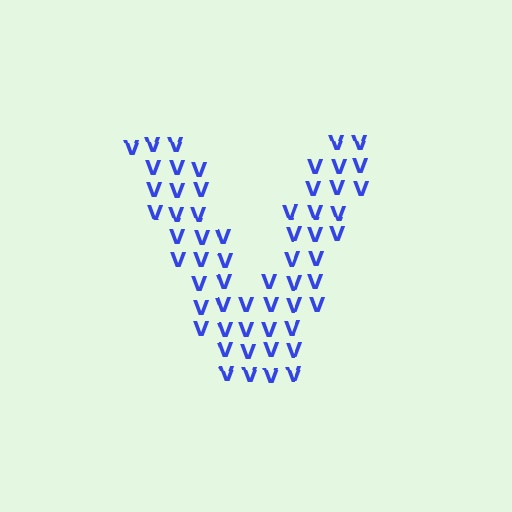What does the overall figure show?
The overall figure shows the letter V.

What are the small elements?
The small elements are letter V's.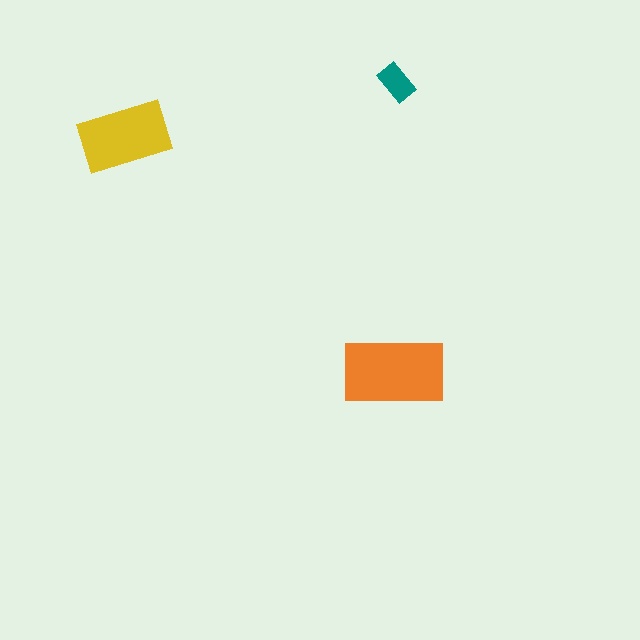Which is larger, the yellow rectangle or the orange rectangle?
The orange one.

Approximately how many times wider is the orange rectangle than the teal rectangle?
About 2.5 times wider.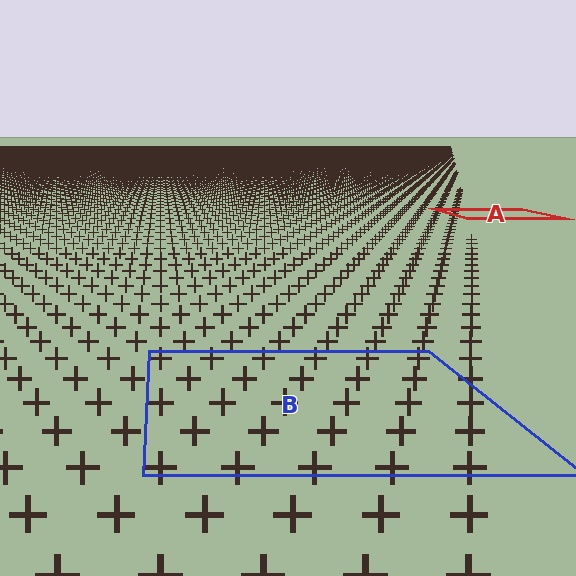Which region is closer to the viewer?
Region B is closer. The texture elements there are larger and more spread out.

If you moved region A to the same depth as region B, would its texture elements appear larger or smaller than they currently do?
They would appear larger. At a closer depth, the same texture elements are projected at a bigger on-screen size.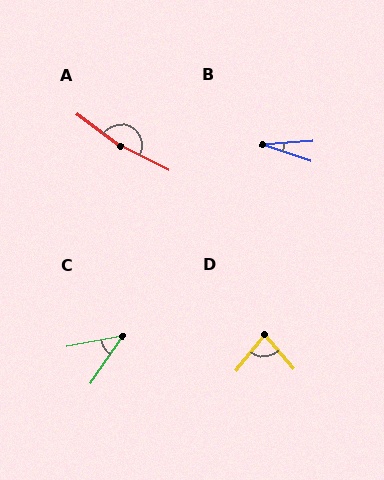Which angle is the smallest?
B, at approximately 23 degrees.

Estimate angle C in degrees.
Approximately 45 degrees.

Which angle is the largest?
A, at approximately 169 degrees.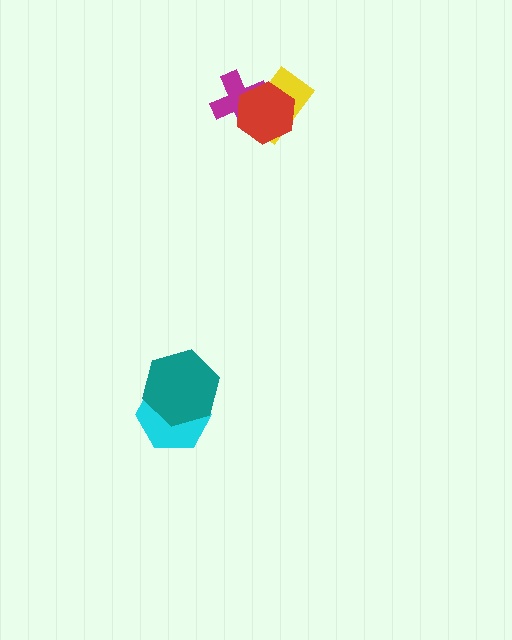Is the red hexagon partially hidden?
No, no other shape covers it.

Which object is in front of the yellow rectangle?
The red hexagon is in front of the yellow rectangle.